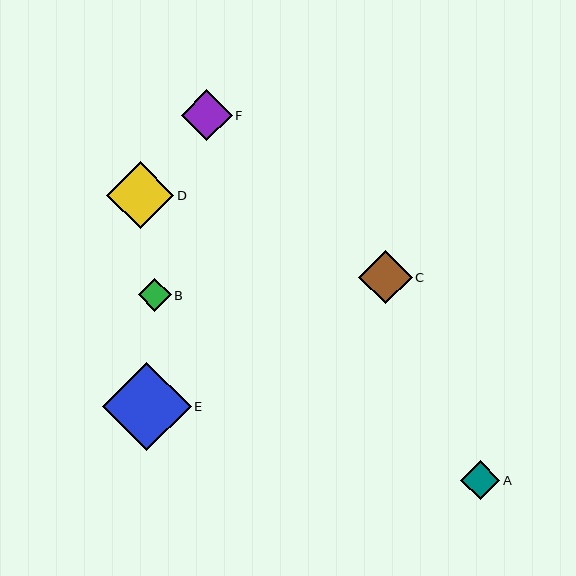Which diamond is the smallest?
Diamond B is the smallest with a size of approximately 33 pixels.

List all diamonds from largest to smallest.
From largest to smallest: E, D, C, F, A, B.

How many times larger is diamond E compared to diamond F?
Diamond E is approximately 1.7 times the size of diamond F.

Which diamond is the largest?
Diamond E is the largest with a size of approximately 89 pixels.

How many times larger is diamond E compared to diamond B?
Diamond E is approximately 2.7 times the size of diamond B.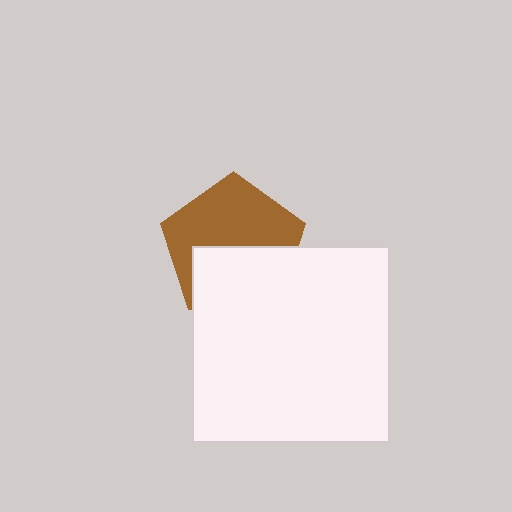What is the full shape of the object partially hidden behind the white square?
The partially hidden object is a brown pentagon.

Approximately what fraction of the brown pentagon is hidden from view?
Roughly 45% of the brown pentagon is hidden behind the white square.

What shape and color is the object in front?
The object in front is a white square.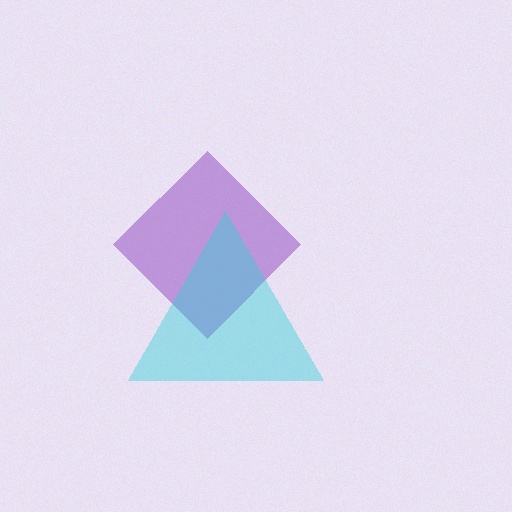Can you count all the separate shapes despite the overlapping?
Yes, there are 2 separate shapes.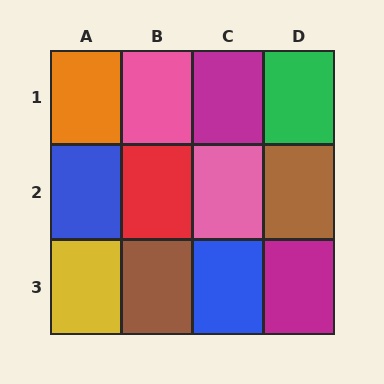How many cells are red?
1 cell is red.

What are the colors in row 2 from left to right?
Blue, red, pink, brown.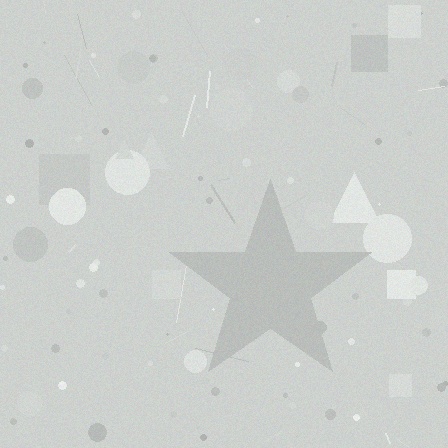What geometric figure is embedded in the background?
A star is embedded in the background.